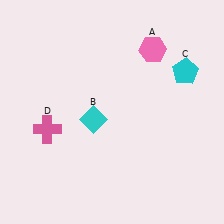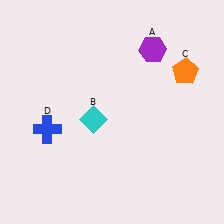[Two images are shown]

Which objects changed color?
A changed from pink to purple. C changed from cyan to orange. D changed from pink to blue.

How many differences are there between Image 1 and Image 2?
There are 3 differences between the two images.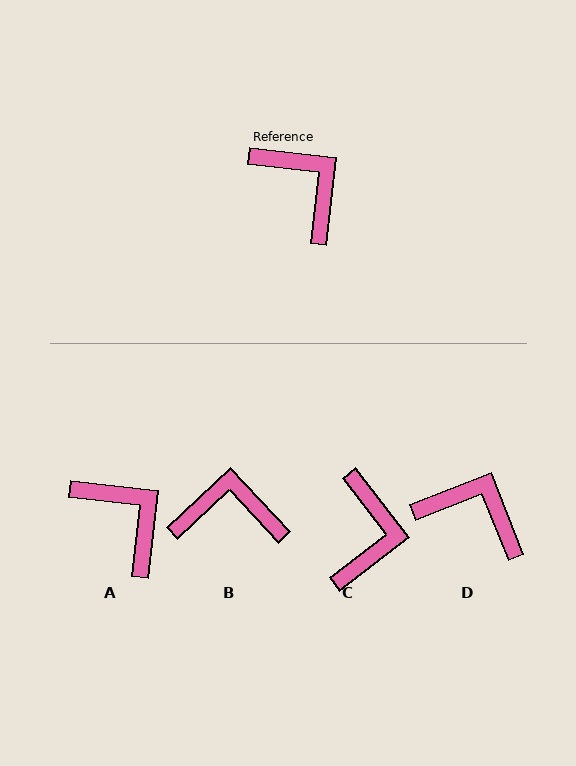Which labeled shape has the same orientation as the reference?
A.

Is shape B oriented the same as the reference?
No, it is off by about 49 degrees.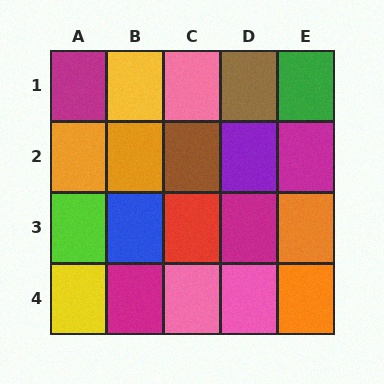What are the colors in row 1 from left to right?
Magenta, yellow, pink, brown, green.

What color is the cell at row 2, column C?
Brown.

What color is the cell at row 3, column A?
Lime.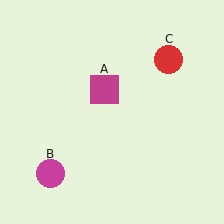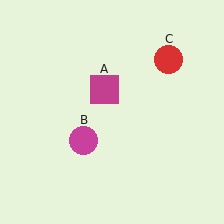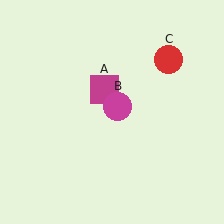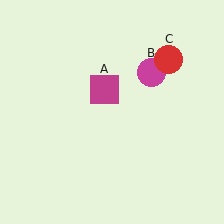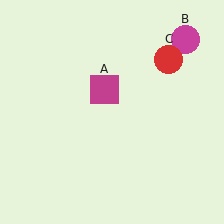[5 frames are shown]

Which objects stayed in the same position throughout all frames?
Magenta square (object A) and red circle (object C) remained stationary.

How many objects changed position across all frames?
1 object changed position: magenta circle (object B).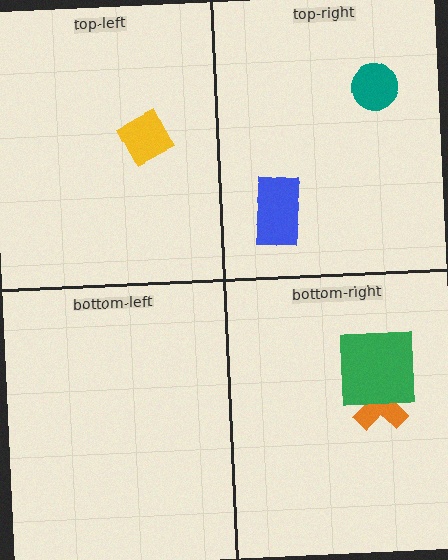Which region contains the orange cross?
The bottom-right region.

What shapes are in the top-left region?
The yellow diamond.